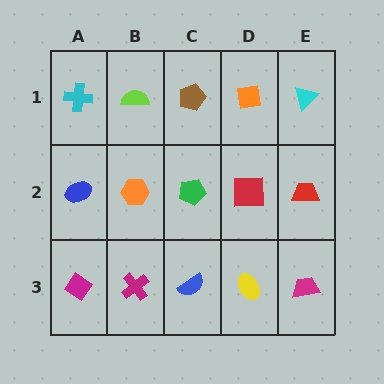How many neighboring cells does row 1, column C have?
3.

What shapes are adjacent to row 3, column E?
A red trapezoid (row 2, column E), a yellow ellipse (row 3, column D).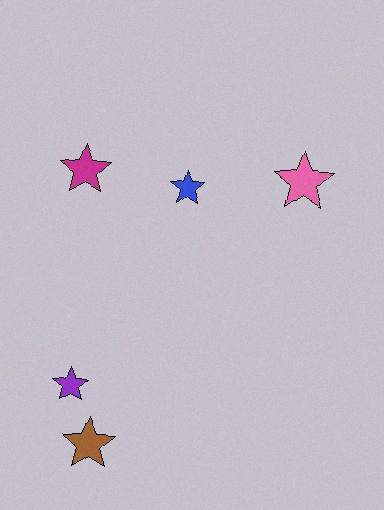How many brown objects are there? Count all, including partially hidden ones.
There is 1 brown object.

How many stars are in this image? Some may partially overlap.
There are 5 stars.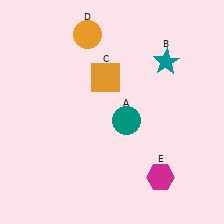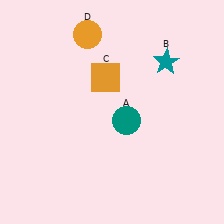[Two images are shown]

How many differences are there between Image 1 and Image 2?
There is 1 difference between the two images.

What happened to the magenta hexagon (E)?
The magenta hexagon (E) was removed in Image 2. It was in the bottom-right area of Image 1.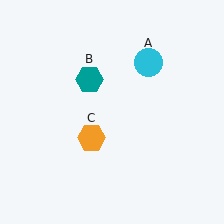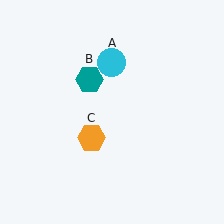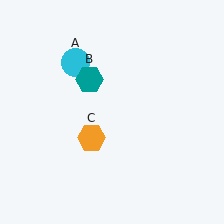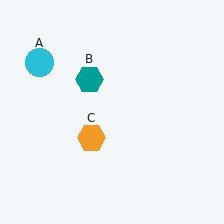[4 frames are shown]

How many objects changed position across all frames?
1 object changed position: cyan circle (object A).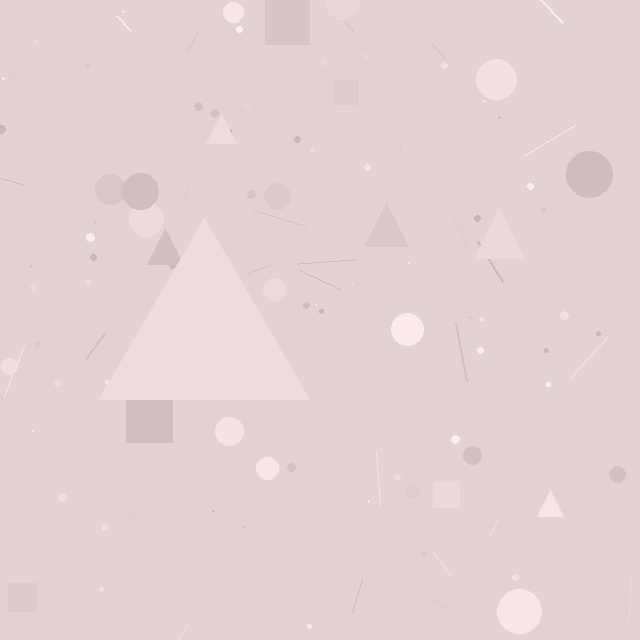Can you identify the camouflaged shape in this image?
The camouflaged shape is a triangle.